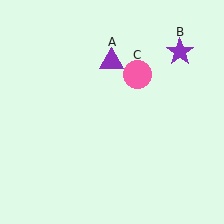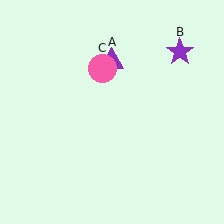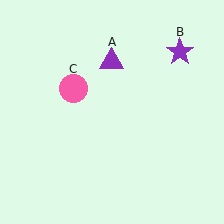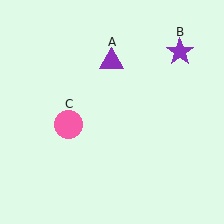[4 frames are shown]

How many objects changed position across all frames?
1 object changed position: pink circle (object C).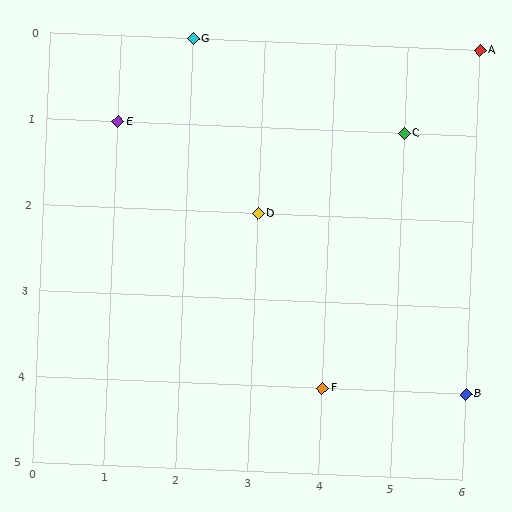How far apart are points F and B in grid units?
Points F and B are 2 columns apart.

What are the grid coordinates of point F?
Point F is at grid coordinates (4, 4).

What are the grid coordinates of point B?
Point B is at grid coordinates (6, 4).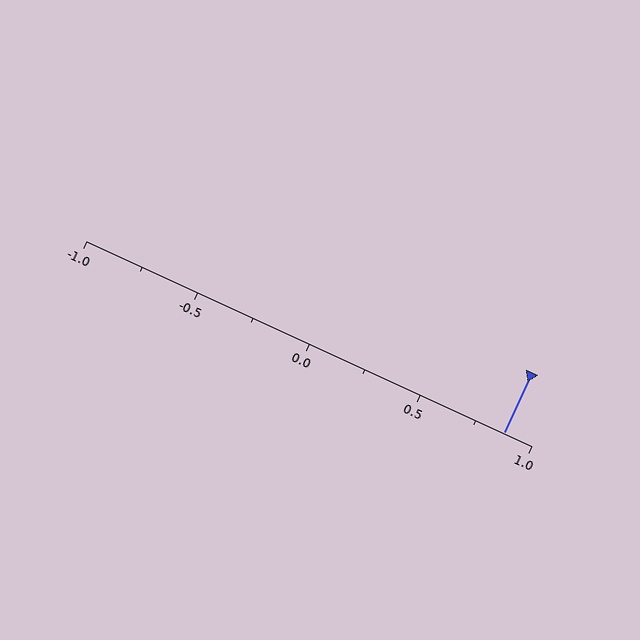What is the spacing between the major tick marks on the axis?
The major ticks are spaced 0.5 apart.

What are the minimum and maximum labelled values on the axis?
The axis runs from -1.0 to 1.0.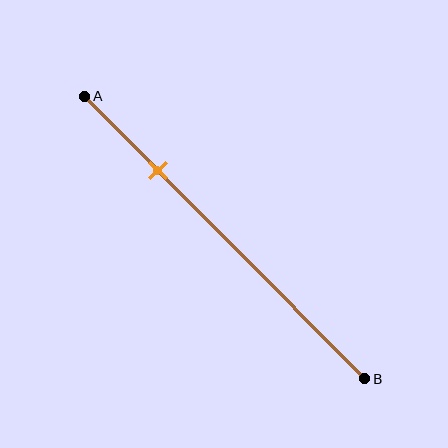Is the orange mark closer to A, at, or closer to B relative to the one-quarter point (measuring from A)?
The orange mark is approximately at the one-quarter point of segment AB.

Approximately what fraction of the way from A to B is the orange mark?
The orange mark is approximately 25% of the way from A to B.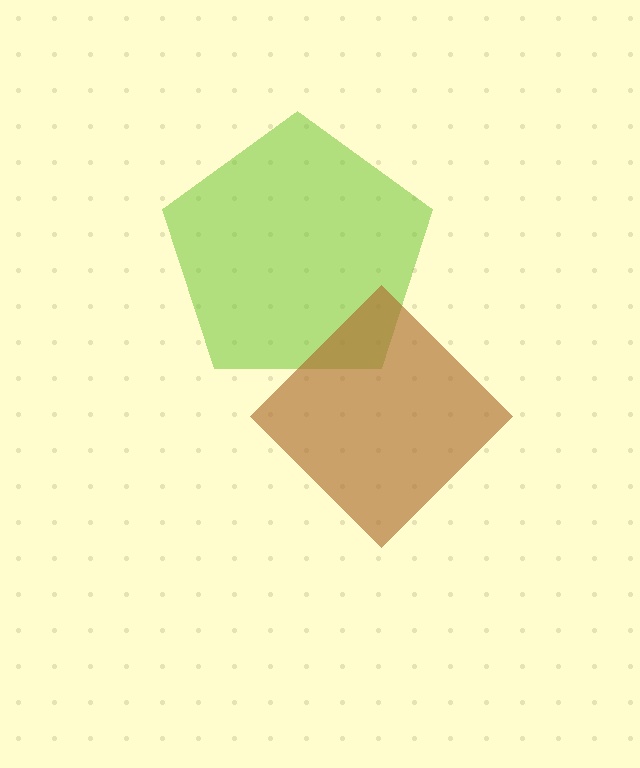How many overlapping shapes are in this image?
There are 2 overlapping shapes in the image.